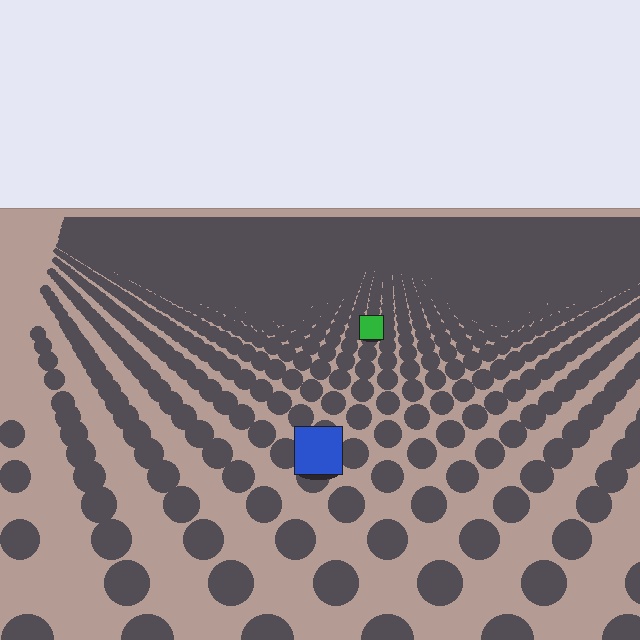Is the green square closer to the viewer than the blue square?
No. The blue square is closer — you can tell from the texture gradient: the ground texture is coarser near it.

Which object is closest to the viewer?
The blue square is closest. The texture marks near it are larger and more spread out.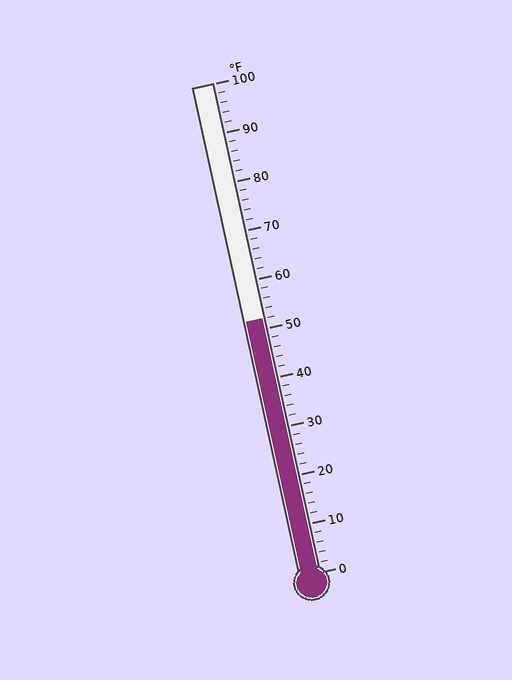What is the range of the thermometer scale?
The thermometer scale ranges from 0°F to 100°F.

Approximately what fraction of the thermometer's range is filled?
The thermometer is filled to approximately 50% of its range.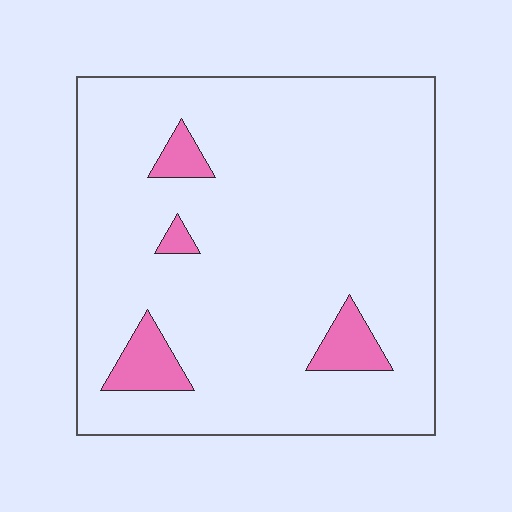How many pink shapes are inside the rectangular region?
4.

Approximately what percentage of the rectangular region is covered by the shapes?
Approximately 10%.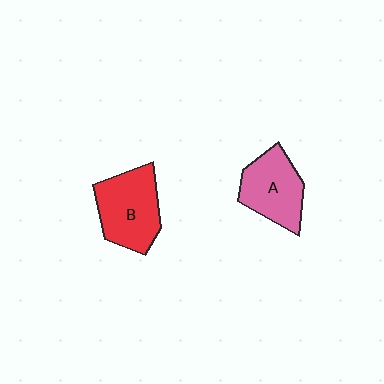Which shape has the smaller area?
Shape A (pink).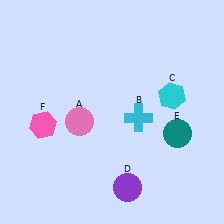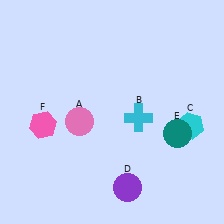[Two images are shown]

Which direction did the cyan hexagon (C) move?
The cyan hexagon (C) moved down.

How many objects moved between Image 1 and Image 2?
1 object moved between the two images.